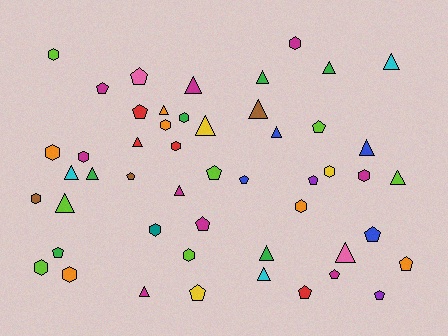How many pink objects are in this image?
There are 2 pink objects.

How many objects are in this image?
There are 50 objects.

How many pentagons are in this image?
There are 16 pentagons.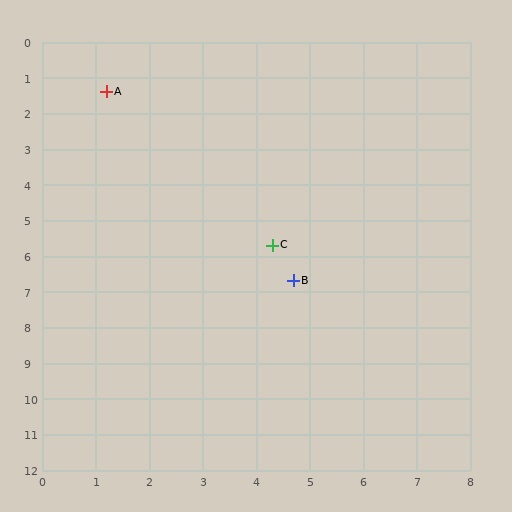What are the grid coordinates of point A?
Point A is at approximately (1.2, 1.4).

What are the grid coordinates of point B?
Point B is at approximately (4.7, 6.7).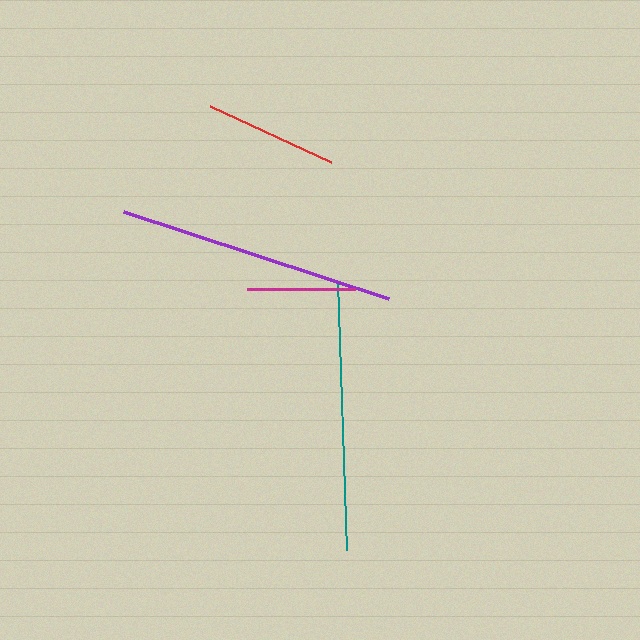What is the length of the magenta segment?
The magenta segment is approximately 109 pixels long.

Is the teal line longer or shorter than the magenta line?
The teal line is longer than the magenta line.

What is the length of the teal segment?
The teal segment is approximately 267 pixels long.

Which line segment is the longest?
The purple line is the longest at approximately 278 pixels.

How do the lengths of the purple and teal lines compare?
The purple and teal lines are approximately the same length.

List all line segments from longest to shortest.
From longest to shortest: purple, teal, red, magenta.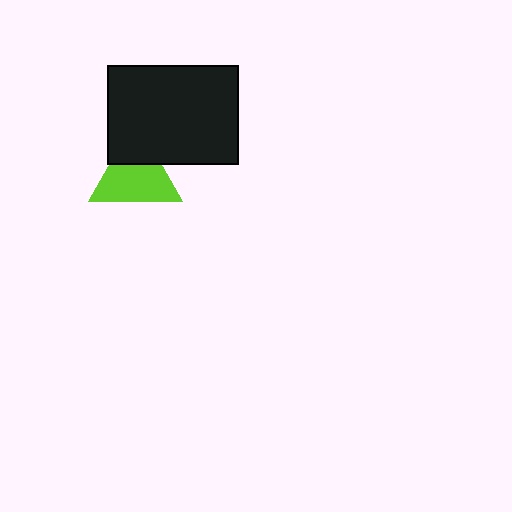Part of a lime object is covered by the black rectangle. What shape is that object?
It is a triangle.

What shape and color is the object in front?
The object in front is a black rectangle.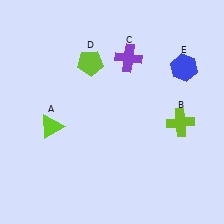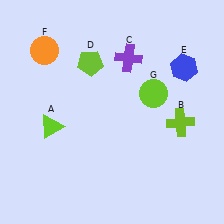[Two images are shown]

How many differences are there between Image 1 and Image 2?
There are 2 differences between the two images.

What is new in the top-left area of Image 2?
An orange circle (F) was added in the top-left area of Image 2.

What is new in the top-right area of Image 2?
A lime circle (G) was added in the top-right area of Image 2.